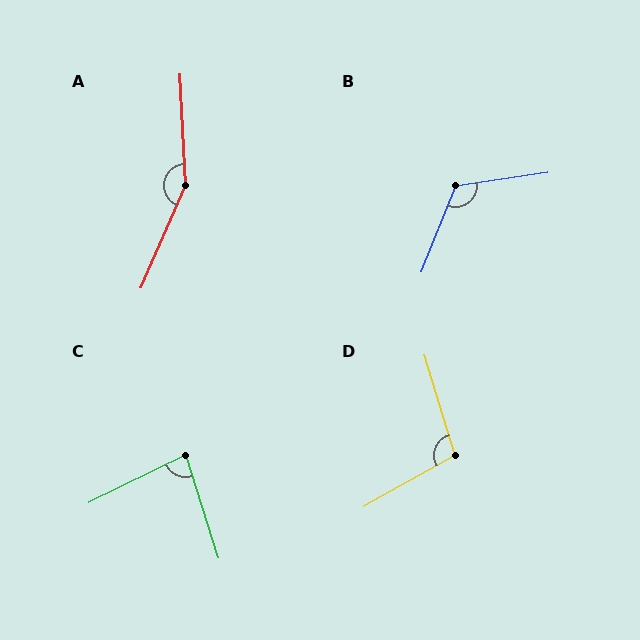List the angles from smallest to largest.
C (81°), D (102°), B (120°), A (154°).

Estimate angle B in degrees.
Approximately 120 degrees.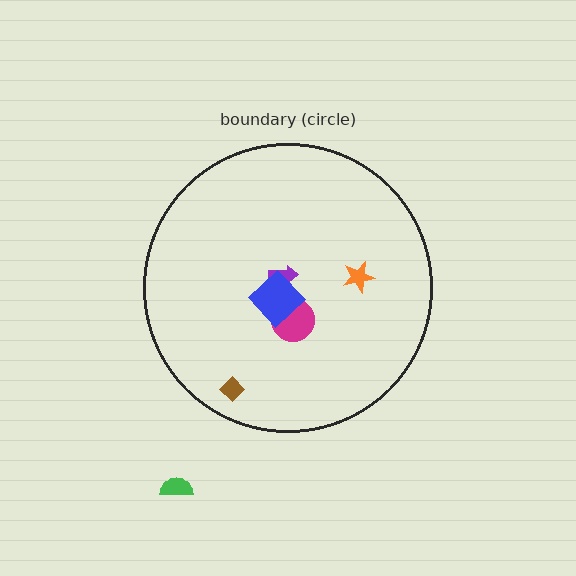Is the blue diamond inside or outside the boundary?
Inside.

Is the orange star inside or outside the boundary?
Inside.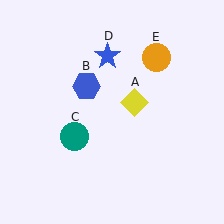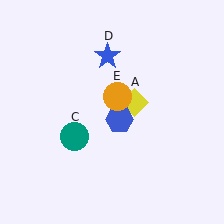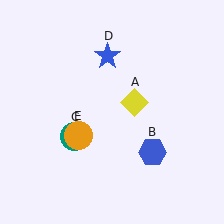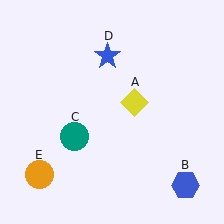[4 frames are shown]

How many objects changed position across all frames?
2 objects changed position: blue hexagon (object B), orange circle (object E).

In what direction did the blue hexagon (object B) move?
The blue hexagon (object B) moved down and to the right.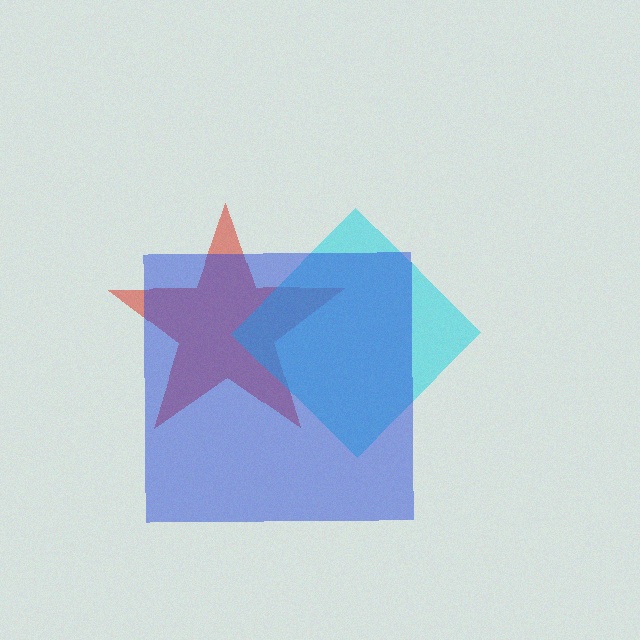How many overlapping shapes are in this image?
There are 3 overlapping shapes in the image.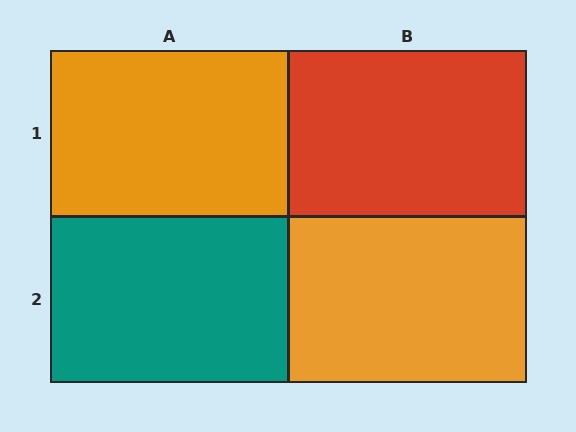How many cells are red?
1 cell is red.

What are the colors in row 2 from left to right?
Teal, orange.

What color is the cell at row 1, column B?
Red.